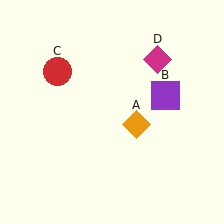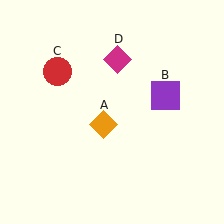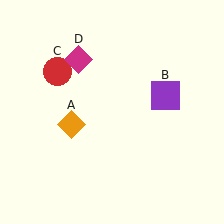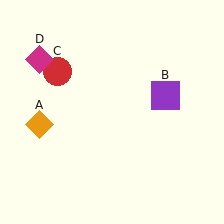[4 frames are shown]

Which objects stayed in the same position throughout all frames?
Purple square (object B) and red circle (object C) remained stationary.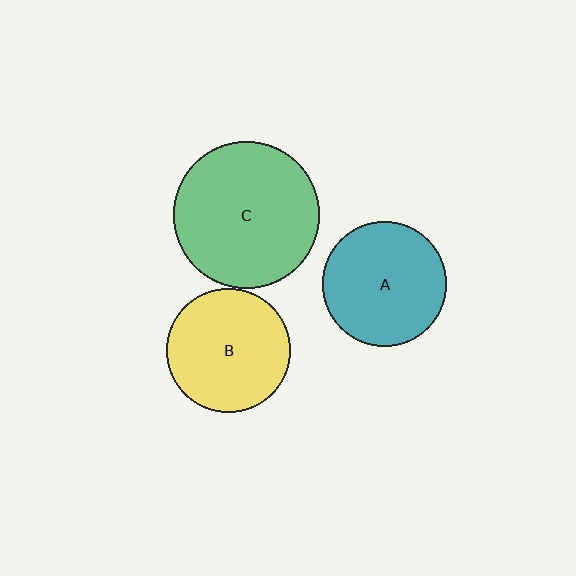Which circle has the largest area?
Circle C (green).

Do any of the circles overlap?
No, none of the circles overlap.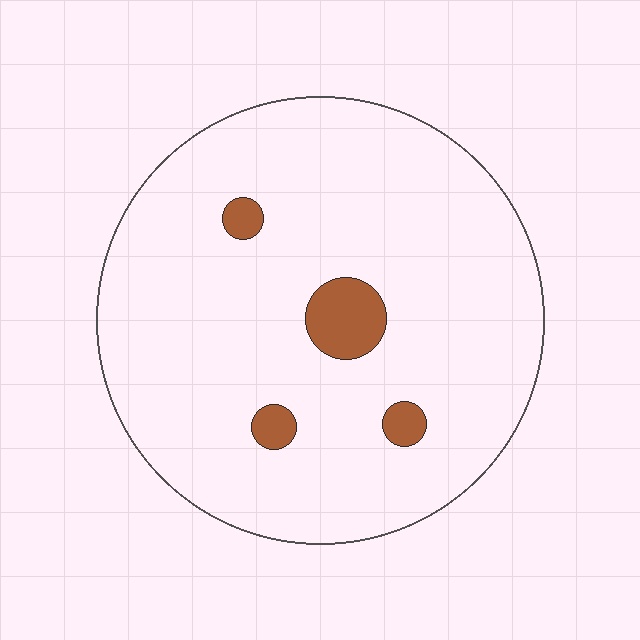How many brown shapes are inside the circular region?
4.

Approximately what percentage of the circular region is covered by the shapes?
Approximately 5%.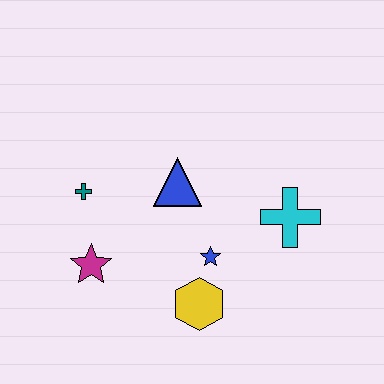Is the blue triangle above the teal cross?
Yes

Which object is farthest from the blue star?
The teal cross is farthest from the blue star.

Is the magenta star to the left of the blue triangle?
Yes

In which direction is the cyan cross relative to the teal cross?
The cyan cross is to the right of the teal cross.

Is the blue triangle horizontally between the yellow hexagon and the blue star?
No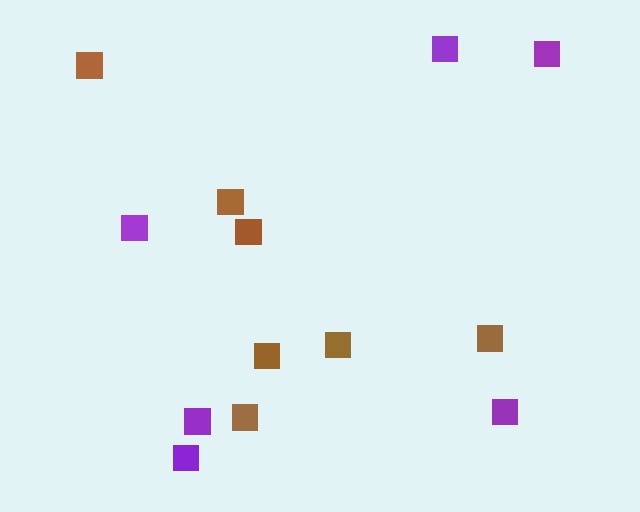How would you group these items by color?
There are 2 groups: one group of brown squares (7) and one group of purple squares (6).